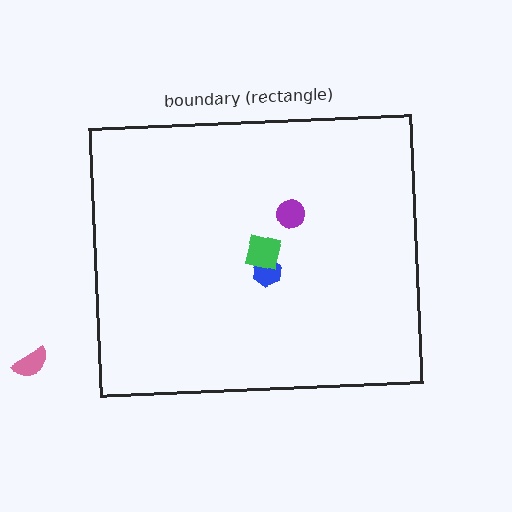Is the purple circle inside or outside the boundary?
Inside.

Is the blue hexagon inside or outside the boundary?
Inside.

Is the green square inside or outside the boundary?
Inside.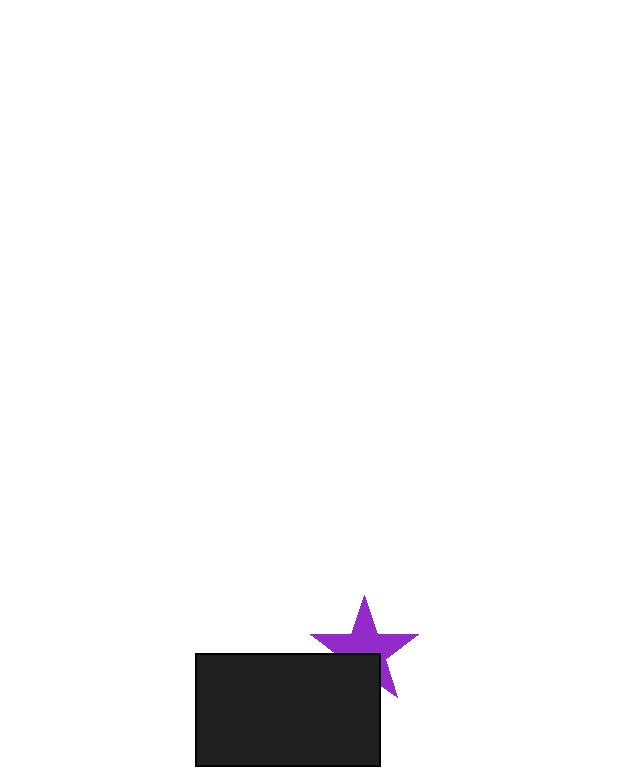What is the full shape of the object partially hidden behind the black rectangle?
The partially hidden object is a purple star.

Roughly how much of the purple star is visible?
Most of it is visible (roughly 67%).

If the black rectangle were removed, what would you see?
You would see the complete purple star.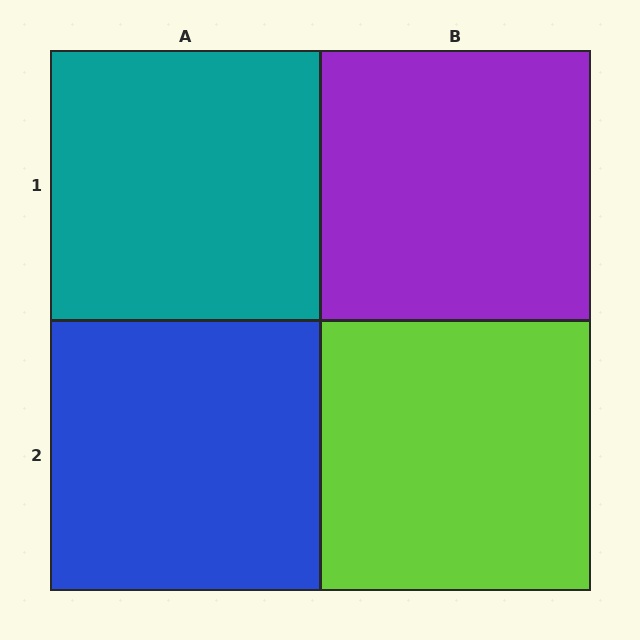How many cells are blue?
1 cell is blue.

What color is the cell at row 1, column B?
Purple.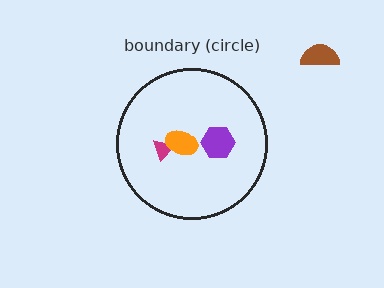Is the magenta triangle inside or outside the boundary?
Inside.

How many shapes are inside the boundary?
3 inside, 1 outside.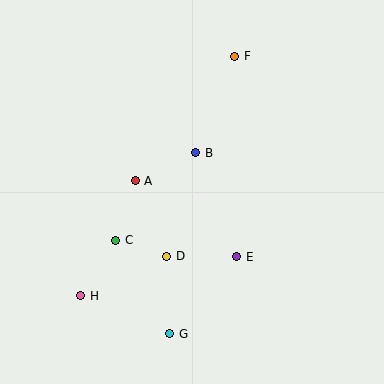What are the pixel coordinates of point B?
Point B is at (196, 153).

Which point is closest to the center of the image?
Point B at (196, 153) is closest to the center.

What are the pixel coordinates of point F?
Point F is at (235, 56).